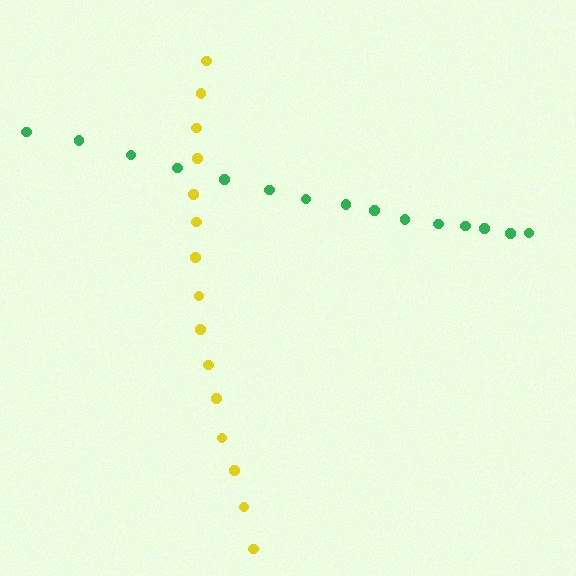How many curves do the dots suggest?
There are 2 distinct paths.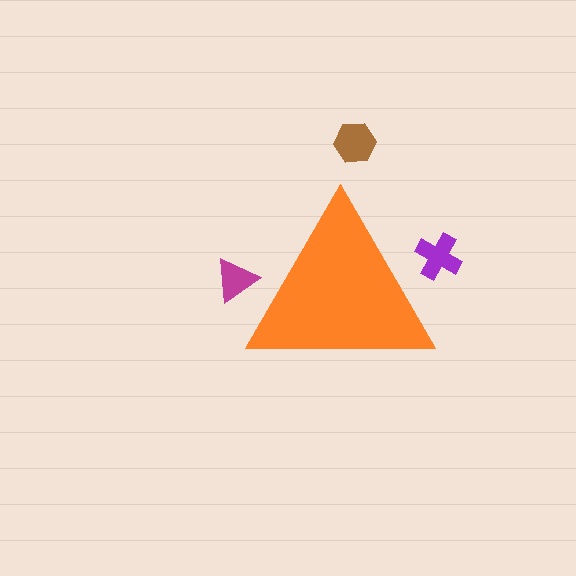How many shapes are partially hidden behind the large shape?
2 shapes are partially hidden.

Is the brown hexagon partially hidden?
No, the brown hexagon is fully visible.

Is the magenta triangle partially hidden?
Yes, the magenta triangle is partially hidden behind the orange triangle.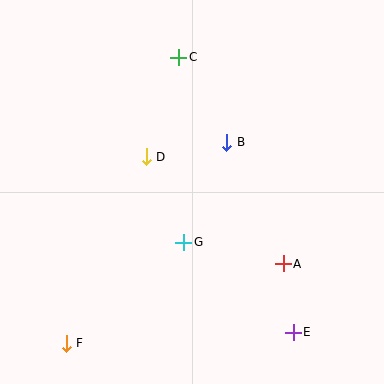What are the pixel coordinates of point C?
Point C is at (179, 57).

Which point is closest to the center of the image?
Point G at (184, 242) is closest to the center.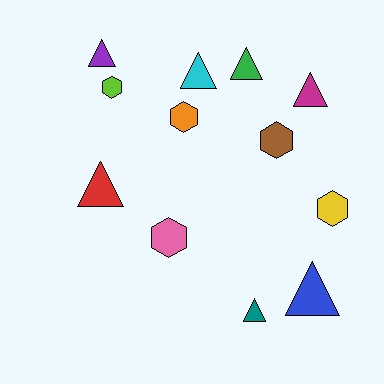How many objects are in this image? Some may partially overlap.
There are 12 objects.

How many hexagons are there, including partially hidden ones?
There are 5 hexagons.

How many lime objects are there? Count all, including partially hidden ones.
There is 1 lime object.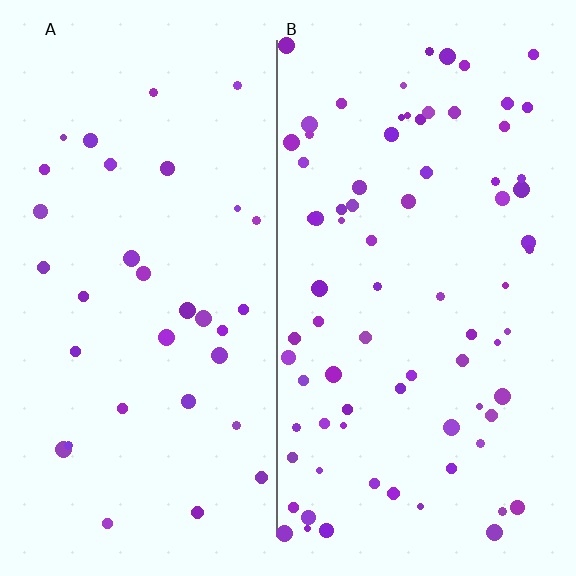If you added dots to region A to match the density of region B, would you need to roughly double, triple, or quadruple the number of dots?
Approximately double.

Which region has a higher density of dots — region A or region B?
B (the right).